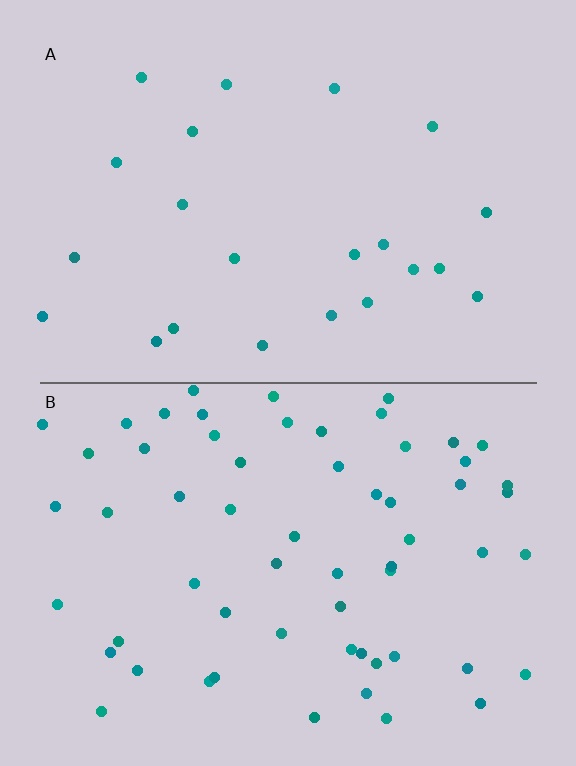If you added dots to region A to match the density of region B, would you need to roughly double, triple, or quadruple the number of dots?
Approximately triple.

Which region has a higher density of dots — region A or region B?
B (the bottom).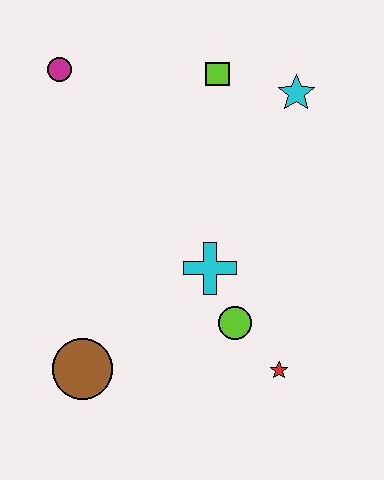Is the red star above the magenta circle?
No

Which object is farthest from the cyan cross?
The magenta circle is farthest from the cyan cross.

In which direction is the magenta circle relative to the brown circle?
The magenta circle is above the brown circle.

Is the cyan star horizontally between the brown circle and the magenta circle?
No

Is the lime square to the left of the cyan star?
Yes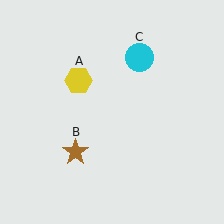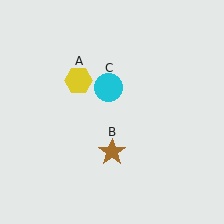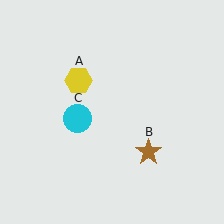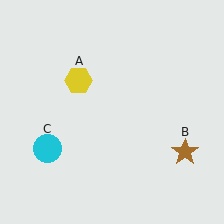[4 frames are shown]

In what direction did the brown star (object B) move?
The brown star (object B) moved right.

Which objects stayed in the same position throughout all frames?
Yellow hexagon (object A) remained stationary.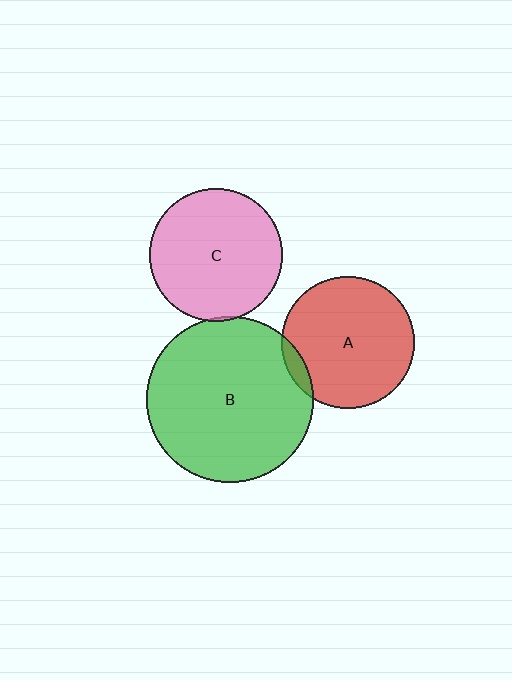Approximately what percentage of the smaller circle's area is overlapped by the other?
Approximately 5%.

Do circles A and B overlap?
Yes.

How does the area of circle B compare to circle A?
Approximately 1.6 times.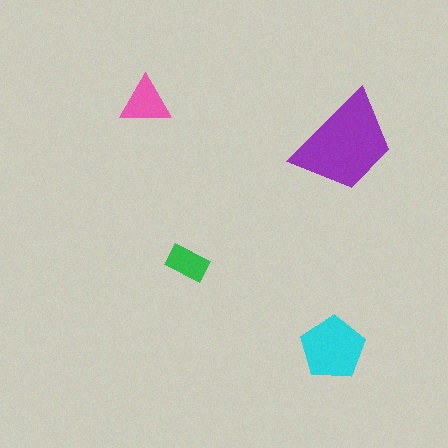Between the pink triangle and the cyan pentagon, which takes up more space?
The cyan pentagon.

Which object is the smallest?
The green rectangle.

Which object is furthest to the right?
The purple trapezoid is rightmost.